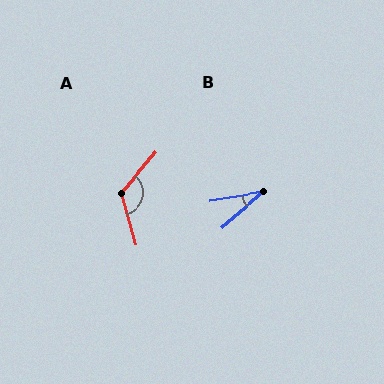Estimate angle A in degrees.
Approximately 124 degrees.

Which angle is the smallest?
B, at approximately 31 degrees.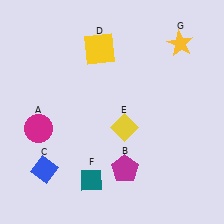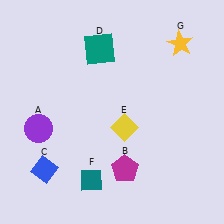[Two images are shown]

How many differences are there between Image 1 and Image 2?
There are 2 differences between the two images.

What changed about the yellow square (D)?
In Image 1, D is yellow. In Image 2, it changed to teal.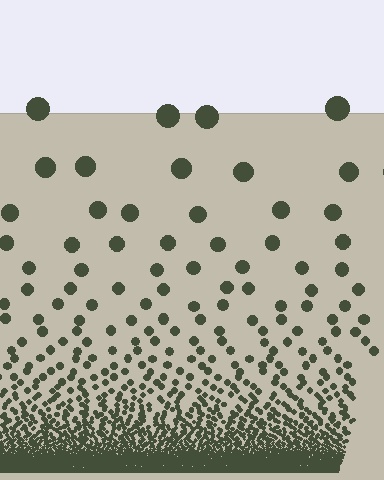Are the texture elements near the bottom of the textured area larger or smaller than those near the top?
Smaller. The gradient is inverted — elements near the bottom are smaller and denser.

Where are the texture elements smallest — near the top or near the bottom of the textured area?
Near the bottom.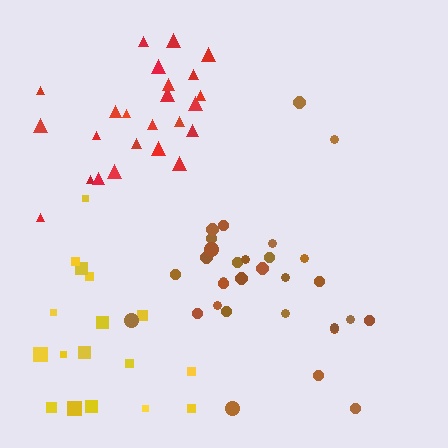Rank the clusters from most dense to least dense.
brown, red, yellow.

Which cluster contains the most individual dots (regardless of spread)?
Brown (31).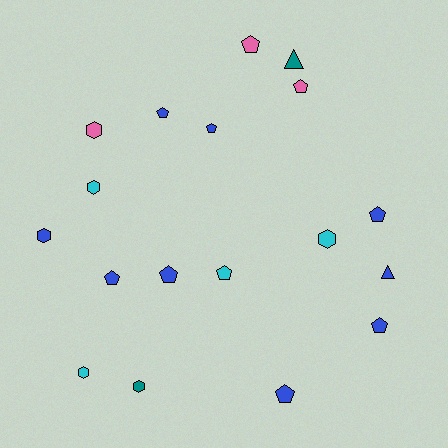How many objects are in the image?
There are 18 objects.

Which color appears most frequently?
Blue, with 9 objects.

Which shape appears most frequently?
Pentagon, with 10 objects.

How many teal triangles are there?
There is 1 teal triangle.